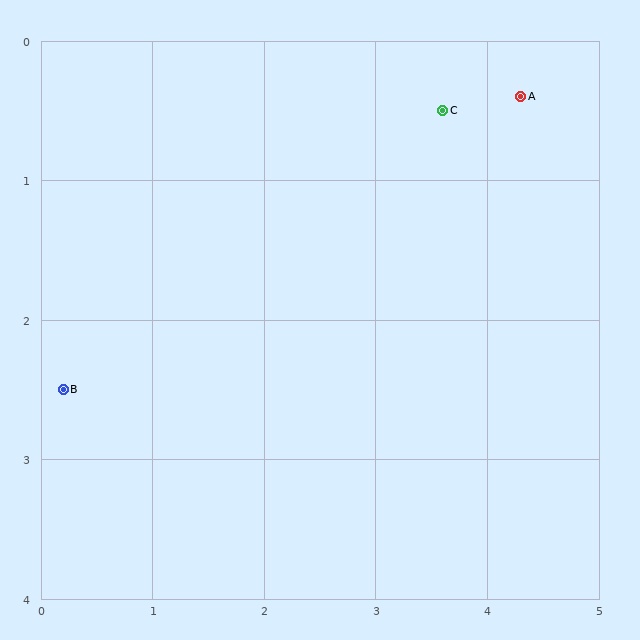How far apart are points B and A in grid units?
Points B and A are about 4.6 grid units apart.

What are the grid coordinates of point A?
Point A is at approximately (4.3, 0.4).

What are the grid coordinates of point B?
Point B is at approximately (0.2, 2.5).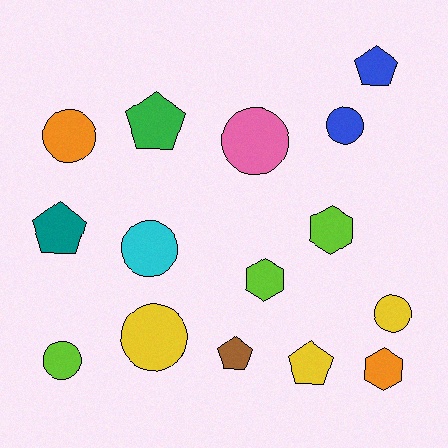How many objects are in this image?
There are 15 objects.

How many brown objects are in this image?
There is 1 brown object.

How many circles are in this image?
There are 7 circles.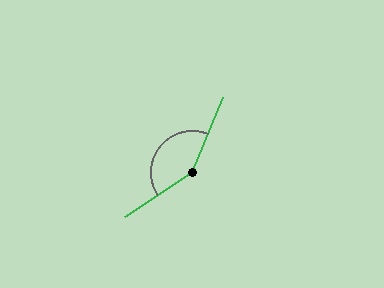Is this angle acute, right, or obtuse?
It is obtuse.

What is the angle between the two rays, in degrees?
Approximately 146 degrees.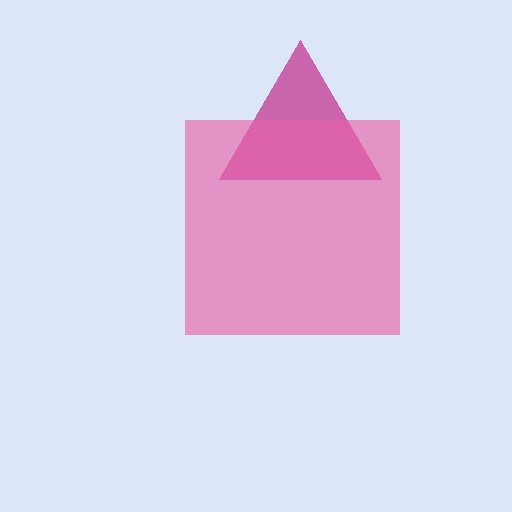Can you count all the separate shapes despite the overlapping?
Yes, there are 2 separate shapes.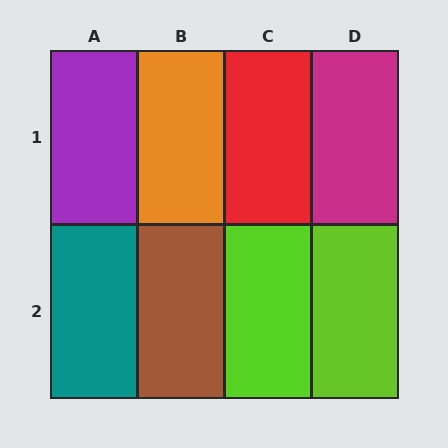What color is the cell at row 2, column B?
Brown.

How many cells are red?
1 cell is red.